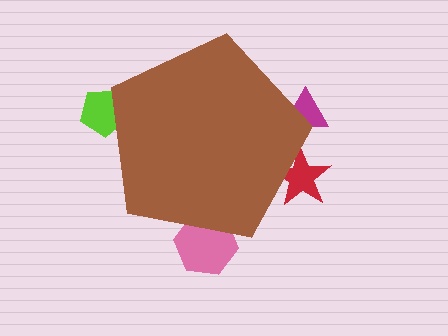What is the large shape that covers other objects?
A brown pentagon.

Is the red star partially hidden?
Yes, the red star is partially hidden behind the brown pentagon.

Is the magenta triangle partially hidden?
Yes, the magenta triangle is partially hidden behind the brown pentagon.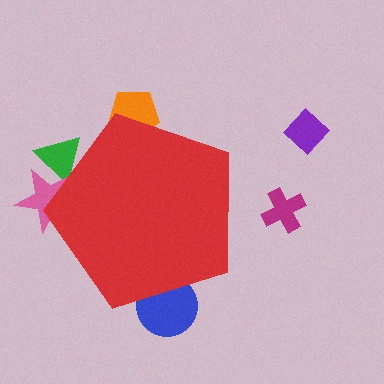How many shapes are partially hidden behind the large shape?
4 shapes are partially hidden.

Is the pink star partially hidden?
Yes, the pink star is partially hidden behind the red pentagon.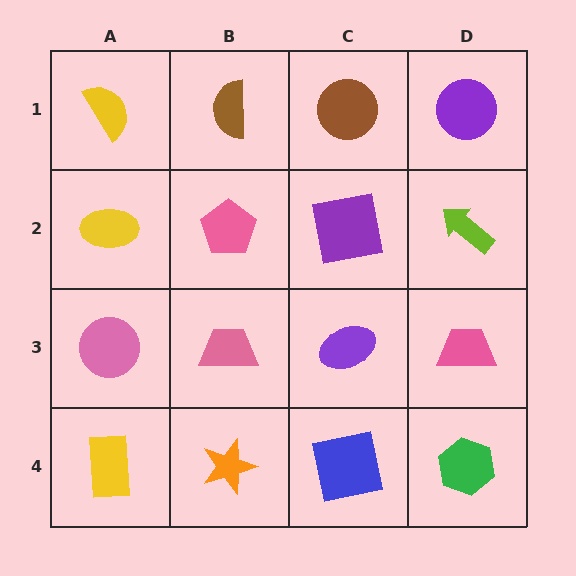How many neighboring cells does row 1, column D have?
2.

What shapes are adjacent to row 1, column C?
A purple square (row 2, column C), a brown semicircle (row 1, column B), a purple circle (row 1, column D).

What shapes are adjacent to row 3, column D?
A lime arrow (row 2, column D), a green hexagon (row 4, column D), a purple ellipse (row 3, column C).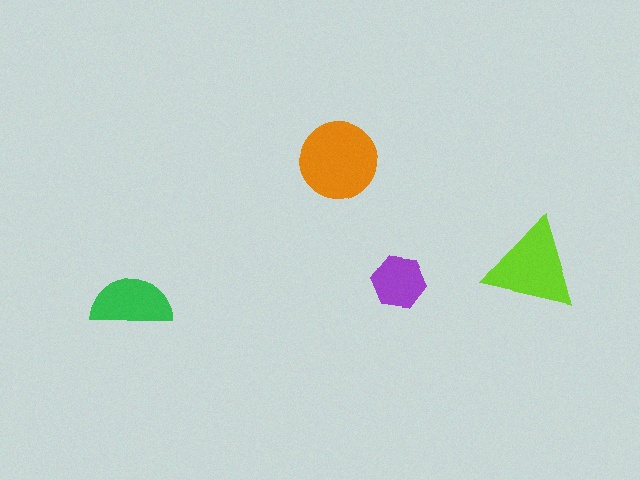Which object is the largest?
The orange circle.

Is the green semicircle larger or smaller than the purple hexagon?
Larger.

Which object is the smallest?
The purple hexagon.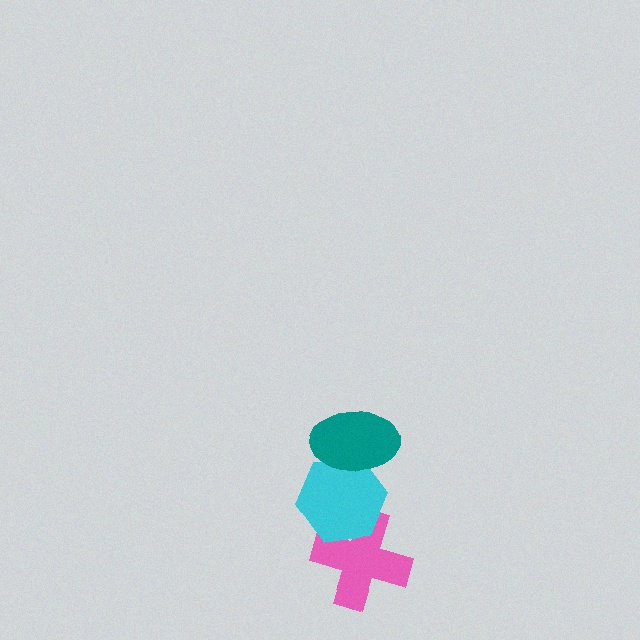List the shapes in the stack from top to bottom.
From top to bottom: the teal ellipse, the cyan hexagon, the pink cross.